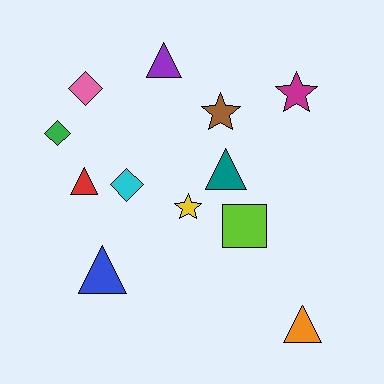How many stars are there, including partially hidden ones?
There are 3 stars.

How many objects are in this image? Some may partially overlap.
There are 12 objects.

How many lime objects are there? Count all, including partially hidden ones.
There is 1 lime object.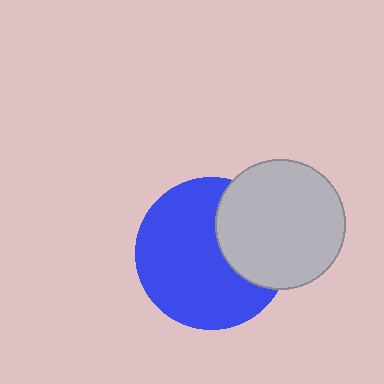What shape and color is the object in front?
The object in front is a light gray circle.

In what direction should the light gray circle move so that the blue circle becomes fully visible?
The light gray circle should move right. That is the shortest direction to clear the overlap and leave the blue circle fully visible.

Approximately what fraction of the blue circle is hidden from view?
Roughly 31% of the blue circle is hidden behind the light gray circle.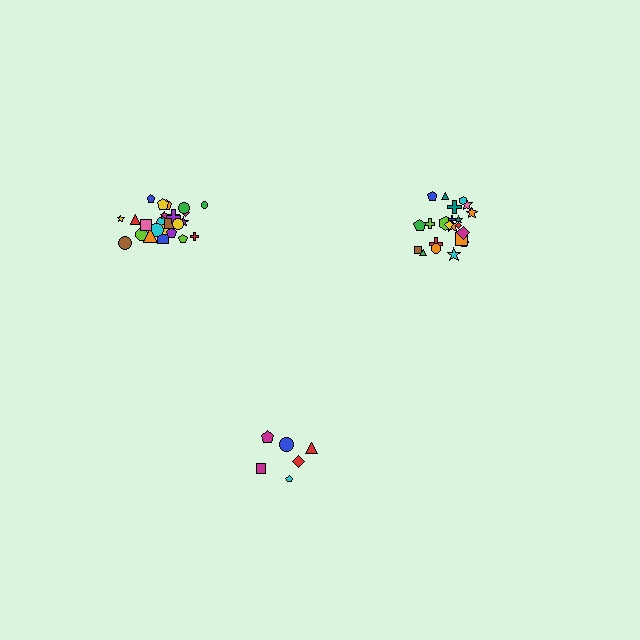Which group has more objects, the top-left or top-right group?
The top-left group.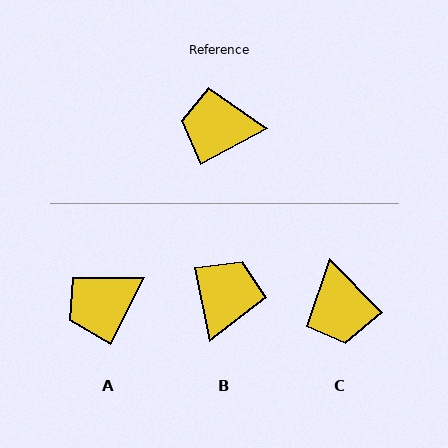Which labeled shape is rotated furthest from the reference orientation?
B, about 108 degrees away.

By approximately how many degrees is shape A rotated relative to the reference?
Approximately 35 degrees counter-clockwise.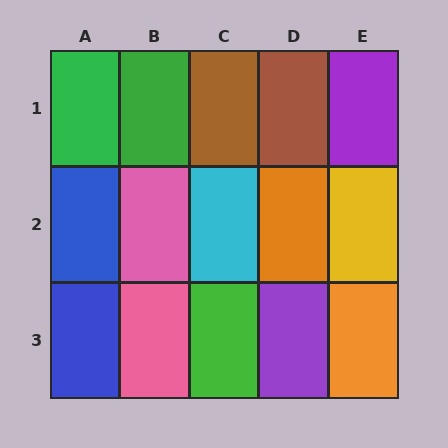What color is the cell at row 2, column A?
Blue.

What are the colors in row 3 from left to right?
Blue, pink, green, purple, orange.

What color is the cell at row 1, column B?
Green.